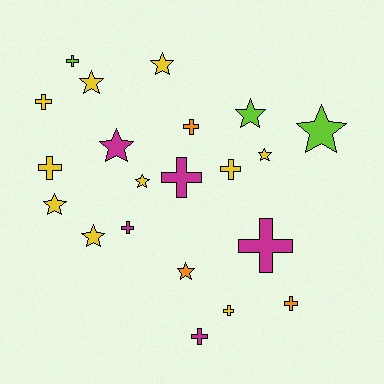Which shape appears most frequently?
Cross, with 11 objects.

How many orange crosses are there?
There are 2 orange crosses.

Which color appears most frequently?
Yellow, with 10 objects.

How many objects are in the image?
There are 21 objects.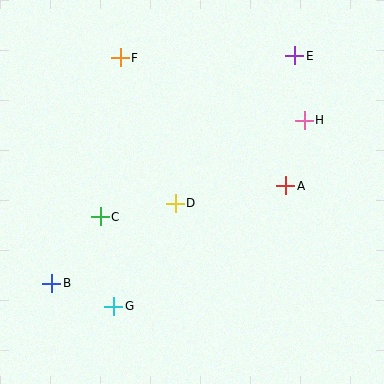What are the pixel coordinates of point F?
Point F is at (120, 58).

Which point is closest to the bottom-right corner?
Point A is closest to the bottom-right corner.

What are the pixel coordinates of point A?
Point A is at (286, 186).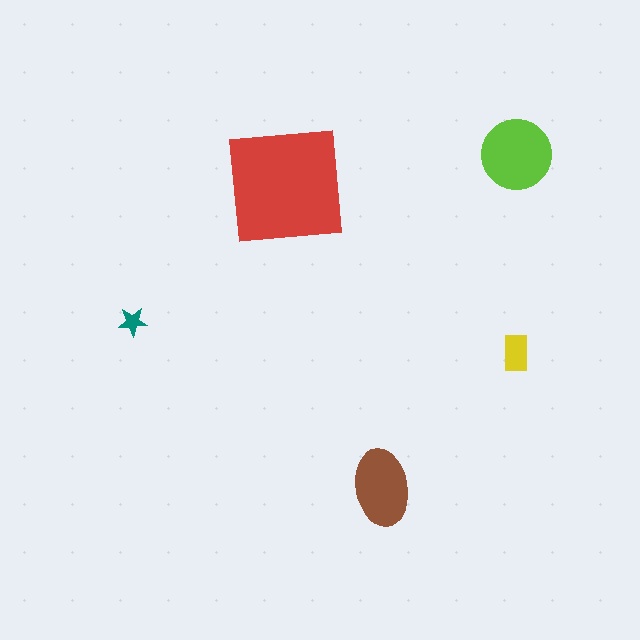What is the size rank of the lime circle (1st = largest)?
2nd.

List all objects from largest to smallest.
The red square, the lime circle, the brown ellipse, the yellow rectangle, the teal star.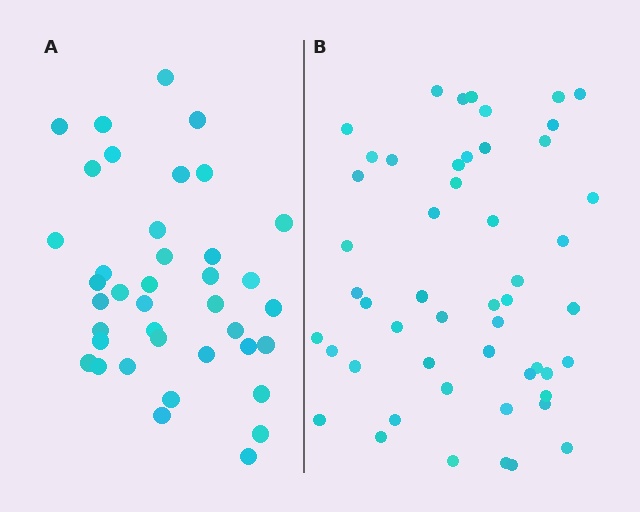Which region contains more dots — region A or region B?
Region B (the right region) has more dots.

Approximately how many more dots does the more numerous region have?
Region B has roughly 12 or so more dots than region A.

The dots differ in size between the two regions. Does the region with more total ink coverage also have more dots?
No. Region A has more total ink coverage because its dots are larger, but region B actually contains more individual dots. Total area can be misleading — the number of items is what matters here.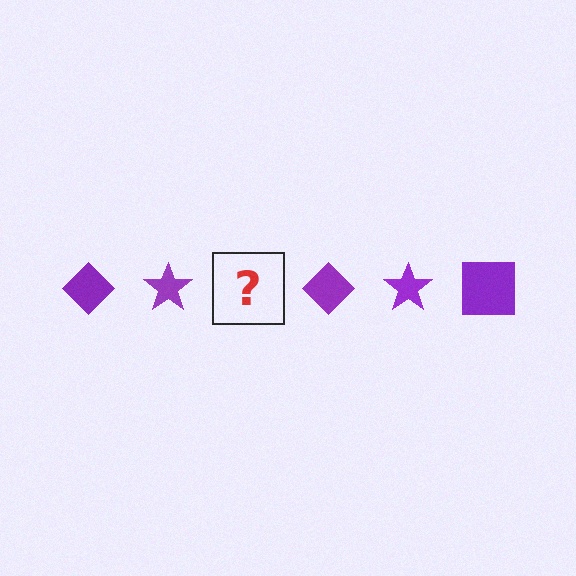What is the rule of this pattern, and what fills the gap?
The rule is that the pattern cycles through diamond, star, square shapes in purple. The gap should be filled with a purple square.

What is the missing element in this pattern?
The missing element is a purple square.